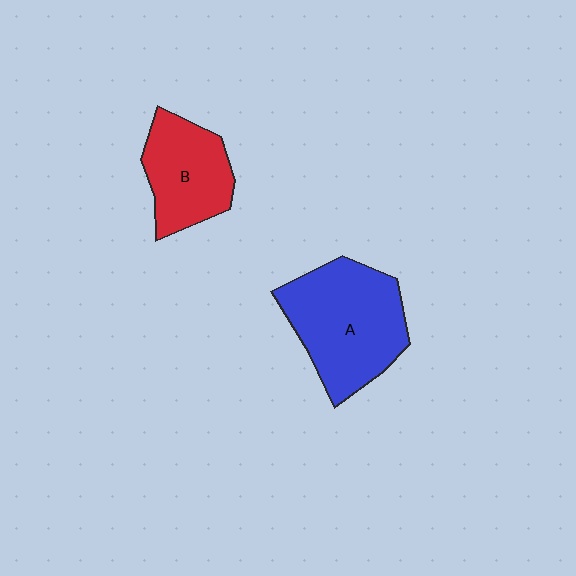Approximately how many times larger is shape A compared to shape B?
Approximately 1.5 times.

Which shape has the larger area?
Shape A (blue).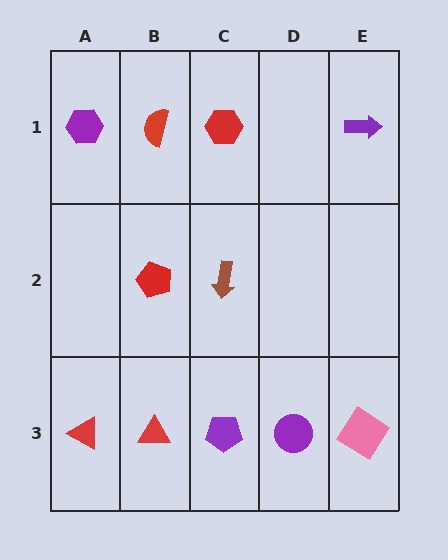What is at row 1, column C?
A red hexagon.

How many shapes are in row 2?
2 shapes.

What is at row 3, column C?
A purple pentagon.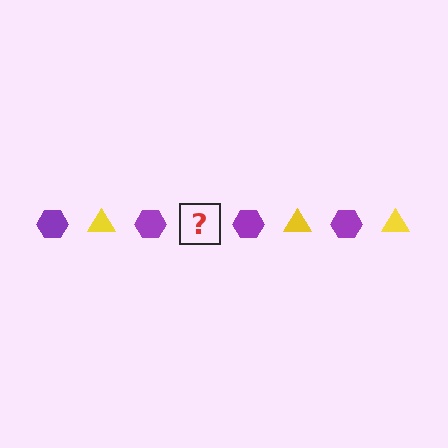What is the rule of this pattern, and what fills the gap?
The rule is that the pattern alternates between purple hexagon and yellow triangle. The gap should be filled with a yellow triangle.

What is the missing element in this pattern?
The missing element is a yellow triangle.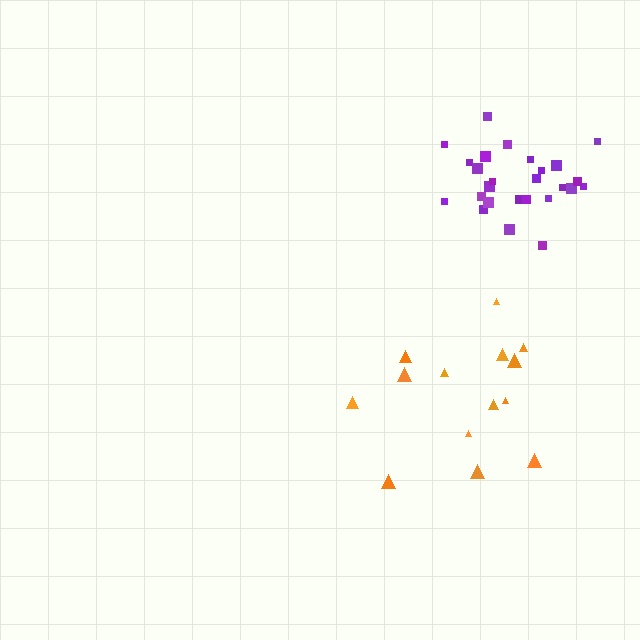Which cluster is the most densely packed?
Purple.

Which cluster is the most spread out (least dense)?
Orange.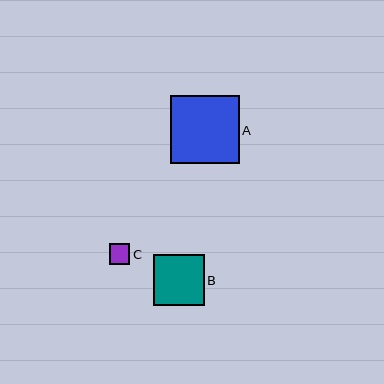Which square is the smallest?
Square C is the smallest with a size of approximately 20 pixels.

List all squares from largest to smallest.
From largest to smallest: A, B, C.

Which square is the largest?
Square A is the largest with a size of approximately 69 pixels.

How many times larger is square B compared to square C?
Square B is approximately 2.5 times the size of square C.